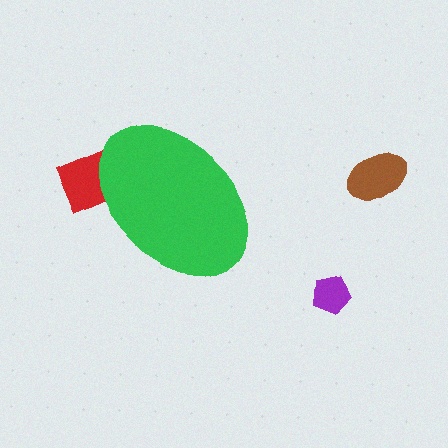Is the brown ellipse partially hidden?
No, the brown ellipse is fully visible.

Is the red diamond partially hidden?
Yes, the red diamond is partially hidden behind the green ellipse.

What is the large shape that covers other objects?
A green ellipse.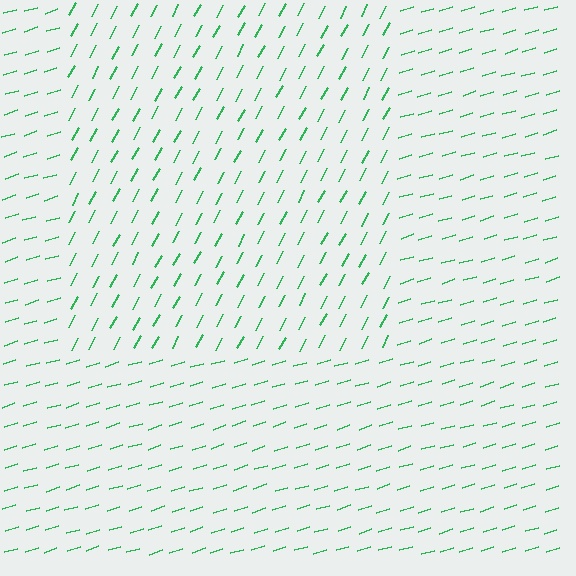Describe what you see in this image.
The image is filled with small green line segments. A rectangle region in the image has lines oriented differently from the surrounding lines, creating a visible texture boundary.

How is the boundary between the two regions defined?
The boundary is defined purely by a change in line orientation (approximately 45 degrees difference). All lines are the same color and thickness.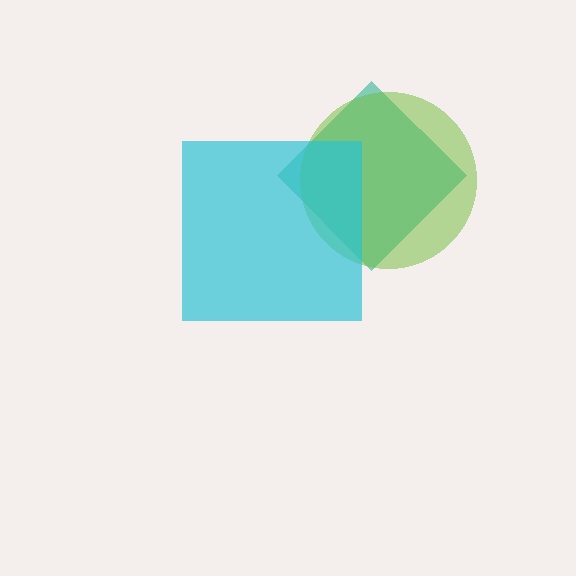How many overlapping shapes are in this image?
There are 3 overlapping shapes in the image.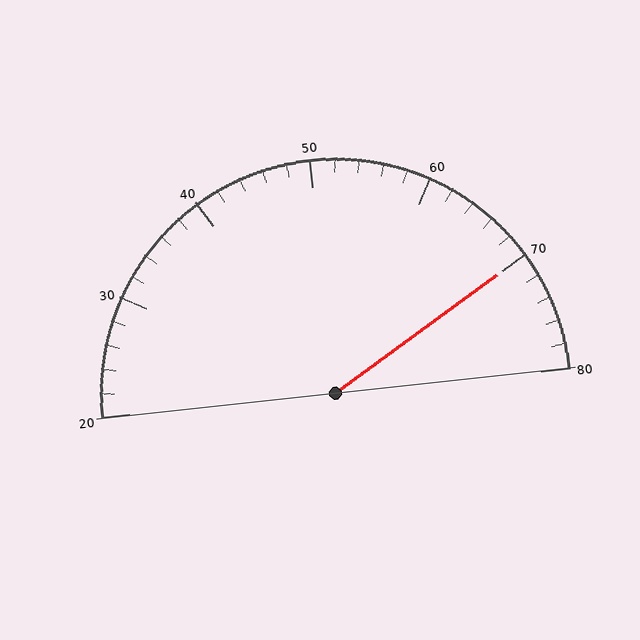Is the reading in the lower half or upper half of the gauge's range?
The reading is in the upper half of the range (20 to 80).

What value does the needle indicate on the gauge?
The needle indicates approximately 70.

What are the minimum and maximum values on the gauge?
The gauge ranges from 20 to 80.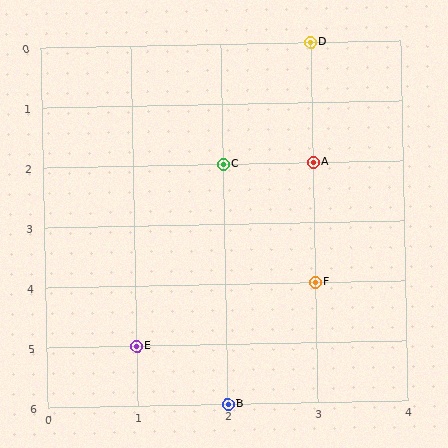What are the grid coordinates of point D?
Point D is at grid coordinates (3, 0).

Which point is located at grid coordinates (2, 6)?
Point B is at (2, 6).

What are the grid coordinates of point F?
Point F is at grid coordinates (3, 4).